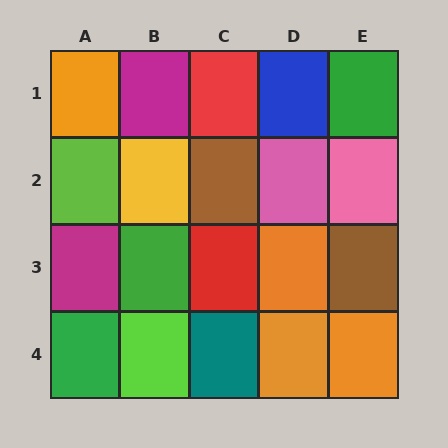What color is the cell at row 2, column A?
Lime.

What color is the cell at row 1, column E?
Green.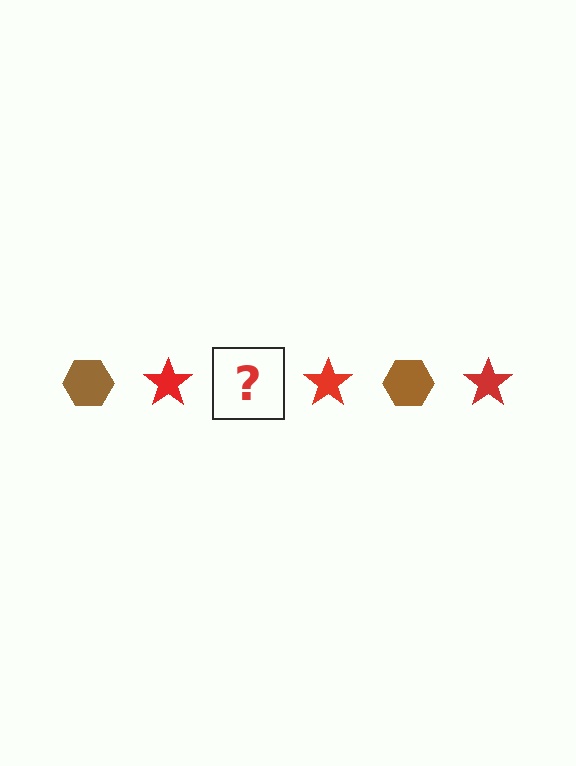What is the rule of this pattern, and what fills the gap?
The rule is that the pattern alternates between brown hexagon and red star. The gap should be filled with a brown hexagon.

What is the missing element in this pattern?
The missing element is a brown hexagon.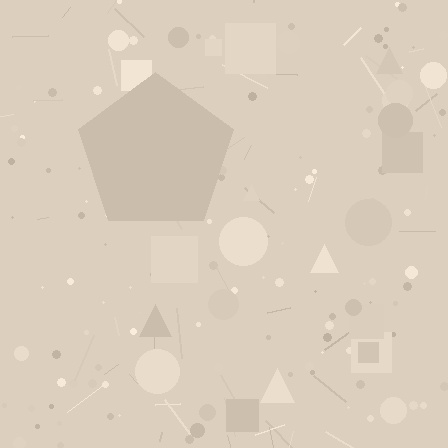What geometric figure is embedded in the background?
A pentagon is embedded in the background.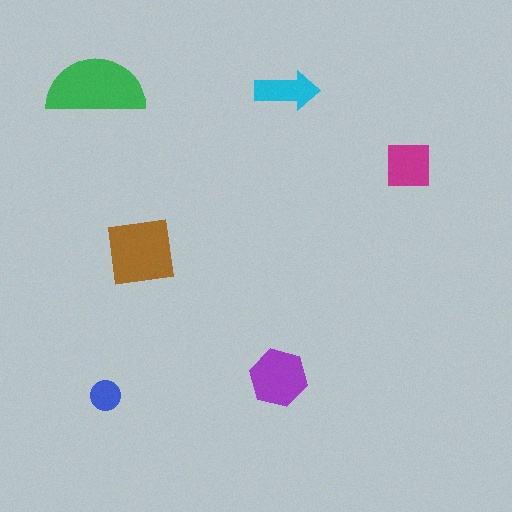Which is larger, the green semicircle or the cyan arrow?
The green semicircle.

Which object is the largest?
The green semicircle.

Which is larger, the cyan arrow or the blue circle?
The cyan arrow.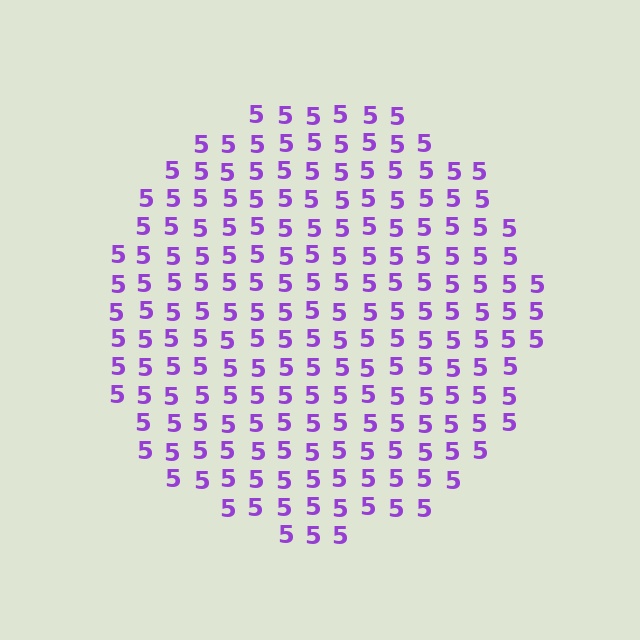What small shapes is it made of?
It is made of small digit 5's.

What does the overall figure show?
The overall figure shows a circle.